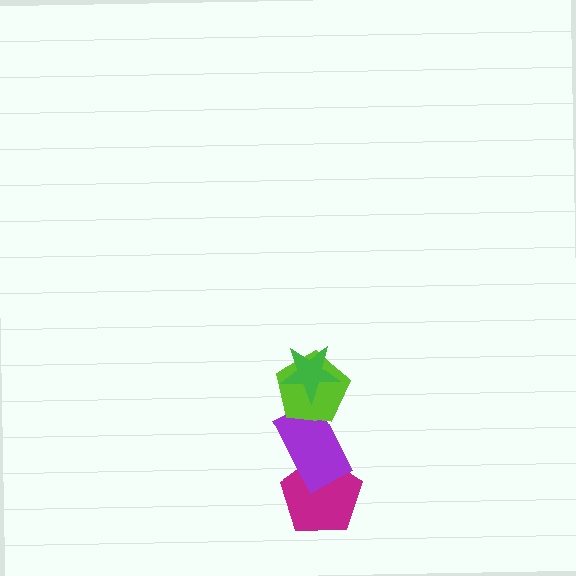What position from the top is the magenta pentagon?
The magenta pentagon is 4th from the top.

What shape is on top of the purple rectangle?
The lime pentagon is on top of the purple rectangle.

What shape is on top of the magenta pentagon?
The purple rectangle is on top of the magenta pentagon.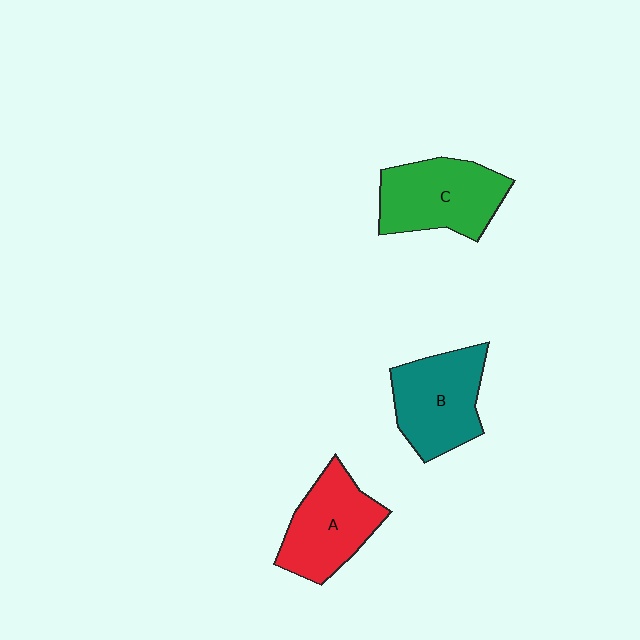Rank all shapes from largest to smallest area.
From largest to smallest: C (green), B (teal), A (red).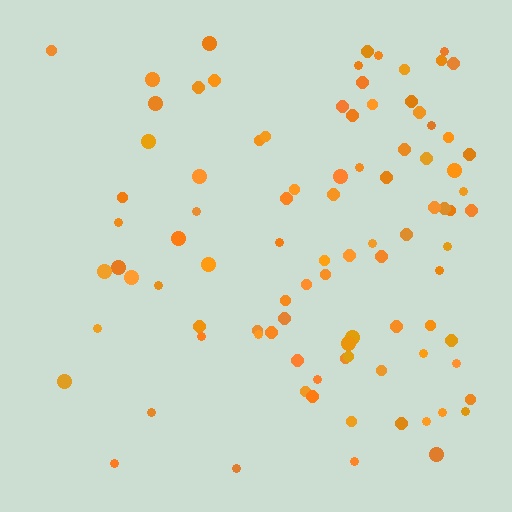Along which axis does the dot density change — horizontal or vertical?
Horizontal.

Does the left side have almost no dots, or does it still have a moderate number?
Still a moderate number, just noticeably fewer than the right.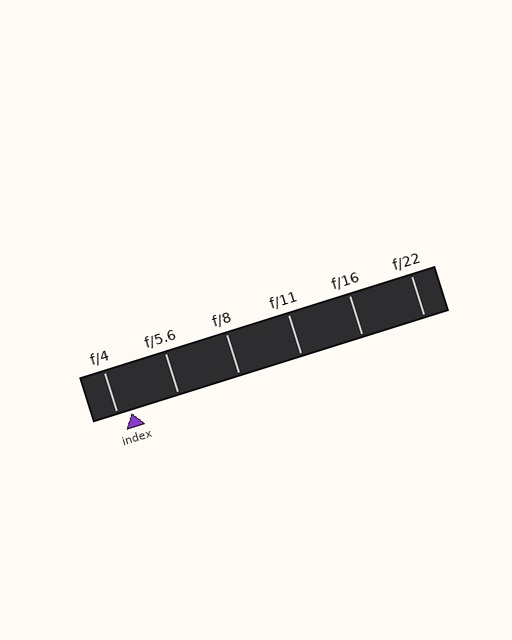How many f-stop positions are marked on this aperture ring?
There are 6 f-stop positions marked.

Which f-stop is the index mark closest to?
The index mark is closest to f/4.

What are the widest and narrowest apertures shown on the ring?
The widest aperture shown is f/4 and the narrowest is f/22.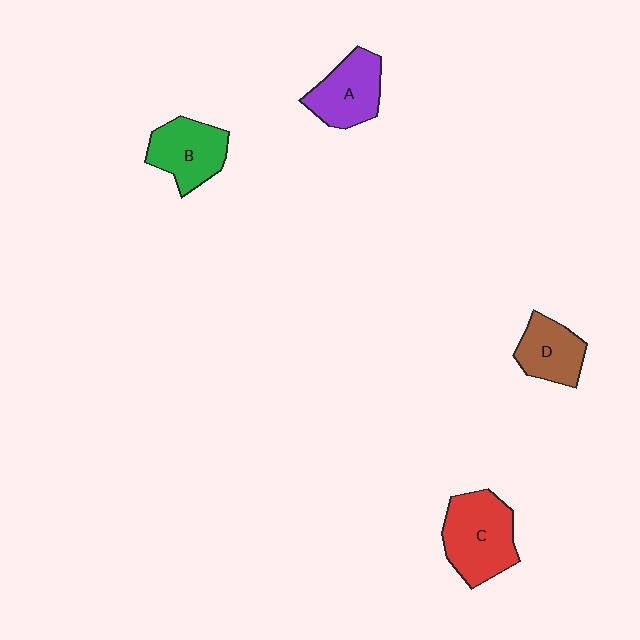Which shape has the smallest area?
Shape D (brown).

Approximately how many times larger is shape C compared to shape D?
Approximately 1.5 times.